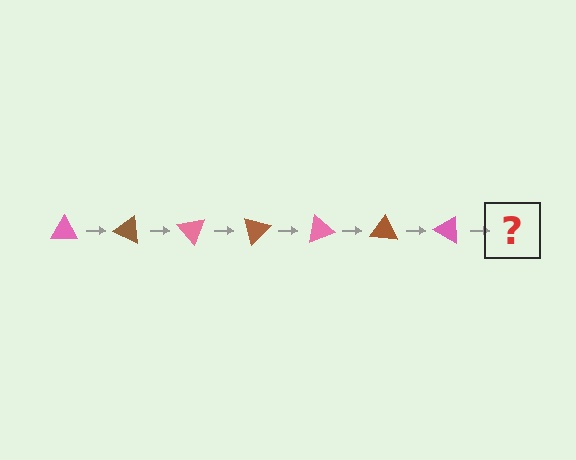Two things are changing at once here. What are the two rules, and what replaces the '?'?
The two rules are that it rotates 25 degrees each step and the color cycles through pink and brown. The '?' should be a brown triangle, rotated 175 degrees from the start.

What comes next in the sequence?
The next element should be a brown triangle, rotated 175 degrees from the start.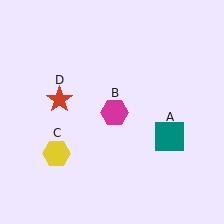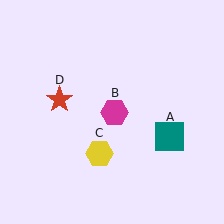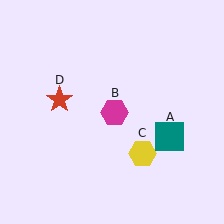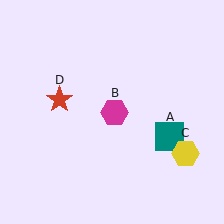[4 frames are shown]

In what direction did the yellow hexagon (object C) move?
The yellow hexagon (object C) moved right.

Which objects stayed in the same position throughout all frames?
Teal square (object A) and magenta hexagon (object B) and red star (object D) remained stationary.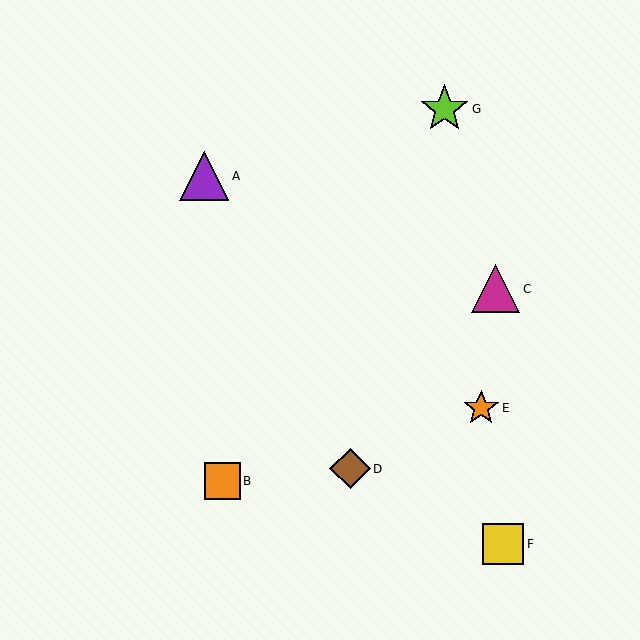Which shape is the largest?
The purple triangle (labeled A) is the largest.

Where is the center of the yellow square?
The center of the yellow square is at (503, 544).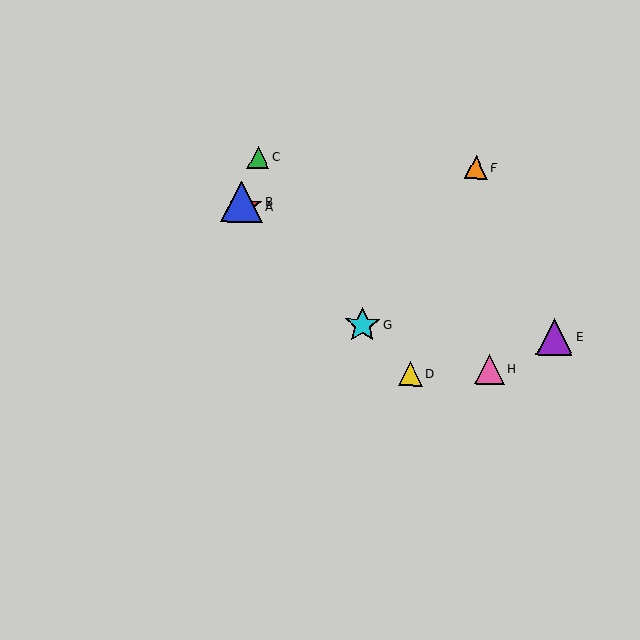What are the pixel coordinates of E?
Object E is at (555, 337).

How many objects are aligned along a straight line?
4 objects (A, B, D, G) are aligned along a straight line.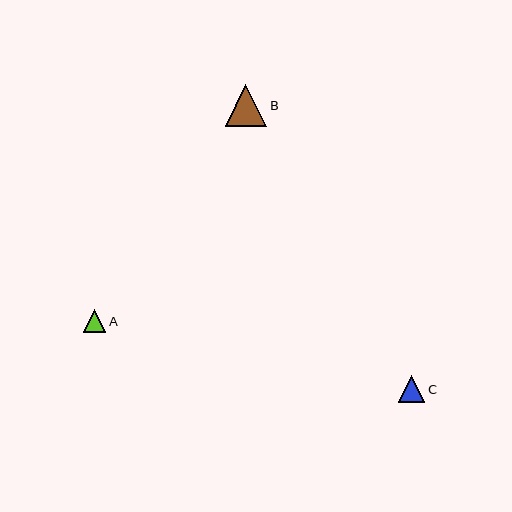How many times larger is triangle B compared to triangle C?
Triangle B is approximately 1.6 times the size of triangle C.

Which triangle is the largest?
Triangle B is the largest with a size of approximately 42 pixels.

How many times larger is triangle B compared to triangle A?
Triangle B is approximately 1.9 times the size of triangle A.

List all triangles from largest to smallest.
From largest to smallest: B, C, A.